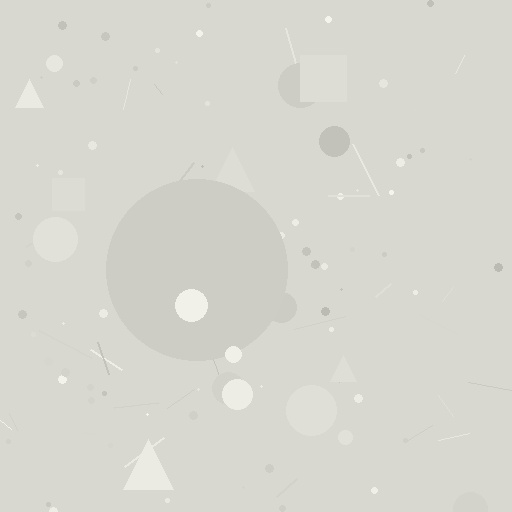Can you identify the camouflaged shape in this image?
The camouflaged shape is a circle.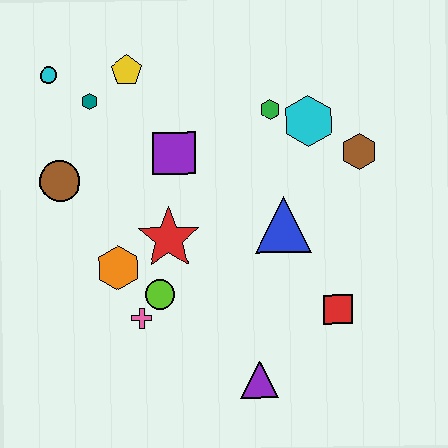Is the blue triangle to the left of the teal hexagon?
No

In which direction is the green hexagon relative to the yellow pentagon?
The green hexagon is to the right of the yellow pentagon.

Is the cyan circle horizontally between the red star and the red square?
No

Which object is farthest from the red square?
The cyan circle is farthest from the red square.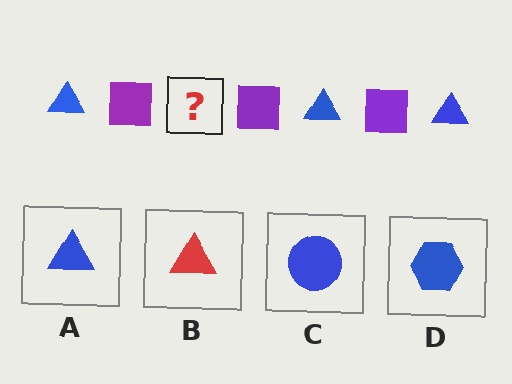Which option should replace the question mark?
Option A.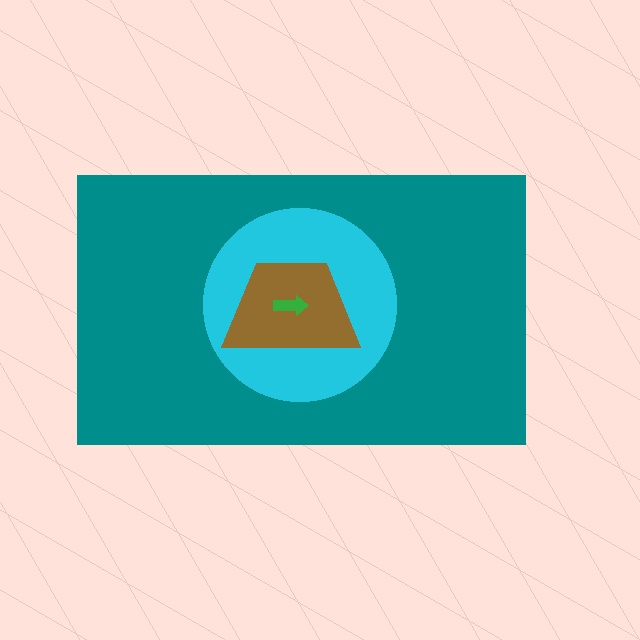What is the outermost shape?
The teal rectangle.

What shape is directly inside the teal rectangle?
The cyan circle.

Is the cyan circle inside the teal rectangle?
Yes.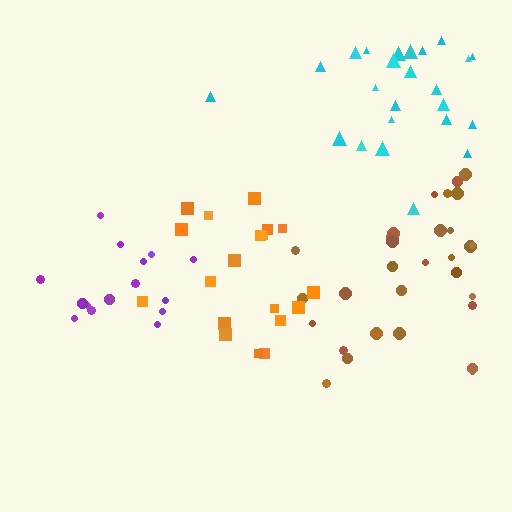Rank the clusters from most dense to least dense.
purple, cyan, brown, orange.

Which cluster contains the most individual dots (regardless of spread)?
Brown (30).